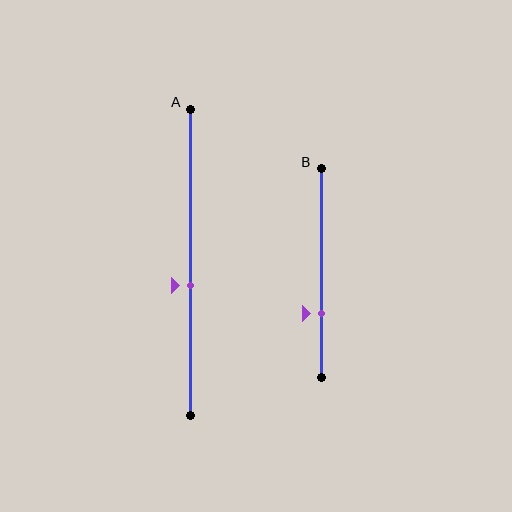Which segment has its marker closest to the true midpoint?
Segment A has its marker closest to the true midpoint.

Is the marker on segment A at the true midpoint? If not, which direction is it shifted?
No, the marker on segment A is shifted downward by about 8% of the segment length.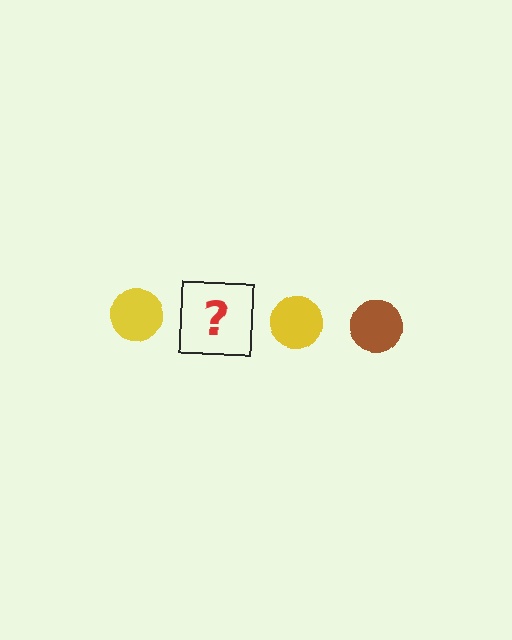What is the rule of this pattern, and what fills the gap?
The rule is that the pattern cycles through yellow, brown circles. The gap should be filled with a brown circle.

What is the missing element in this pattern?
The missing element is a brown circle.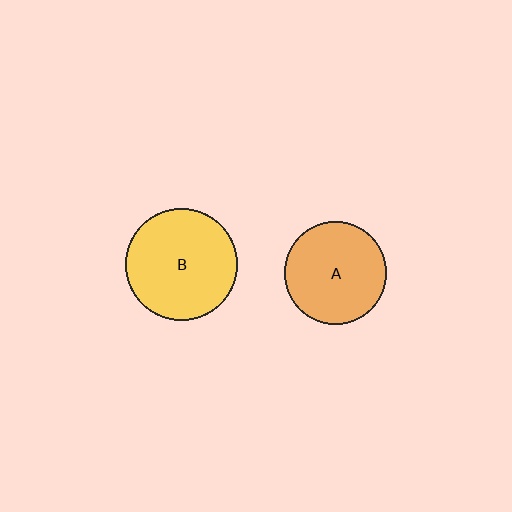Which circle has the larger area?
Circle B (yellow).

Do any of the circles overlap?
No, none of the circles overlap.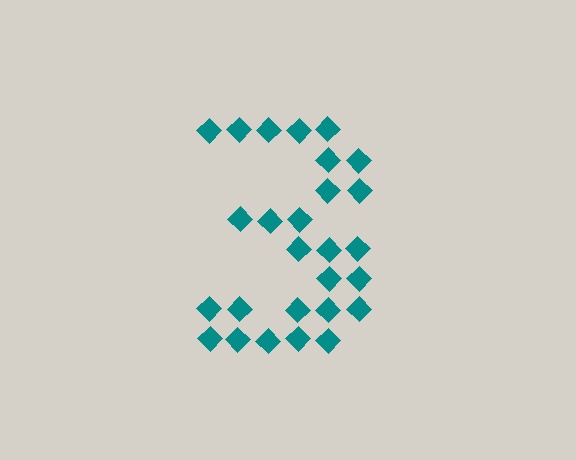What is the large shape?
The large shape is the digit 3.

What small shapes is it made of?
It is made of small diamonds.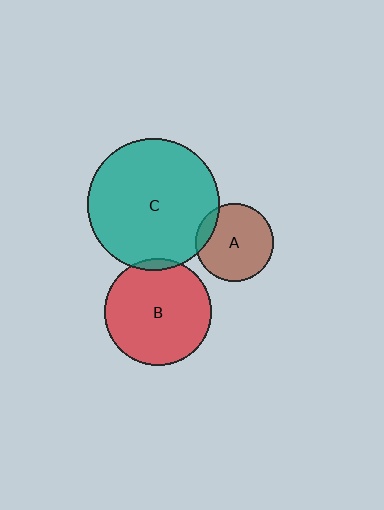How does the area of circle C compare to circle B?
Approximately 1.5 times.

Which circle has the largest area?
Circle C (teal).